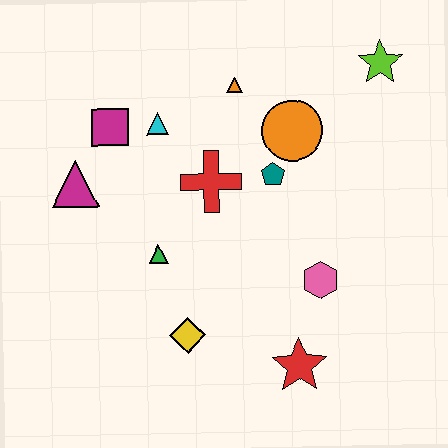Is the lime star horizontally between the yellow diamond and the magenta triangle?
No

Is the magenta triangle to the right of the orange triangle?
No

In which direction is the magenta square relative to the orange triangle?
The magenta square is to the left of the orange triangle.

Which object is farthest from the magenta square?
The red star is farthest from the magenta square.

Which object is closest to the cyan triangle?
The magenta square is closest to the cyan triangle.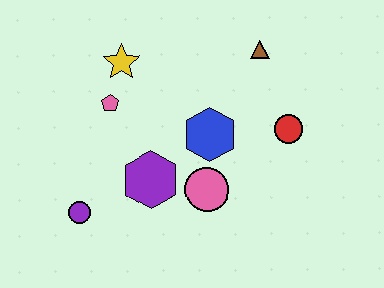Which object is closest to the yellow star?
The pink pentagon is closest to the yellow star.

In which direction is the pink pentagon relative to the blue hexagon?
The pink pentagon is to the left of the blue hexagon.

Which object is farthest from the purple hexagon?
The brown triangle is farthest from the purple hexagon.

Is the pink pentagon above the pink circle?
Yes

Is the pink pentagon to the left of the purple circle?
No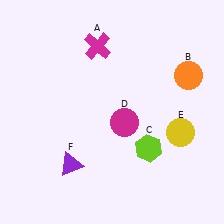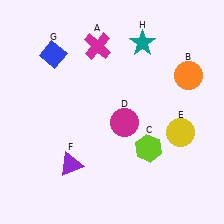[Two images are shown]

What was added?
A blue diamond (G), a teal star (H) were added in Image 2.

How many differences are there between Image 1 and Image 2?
There are 2 differences between the two images.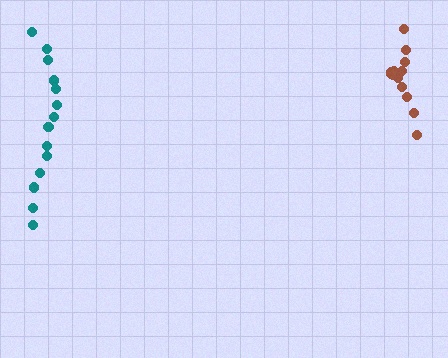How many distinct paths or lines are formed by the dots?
There are 2 distinct paths.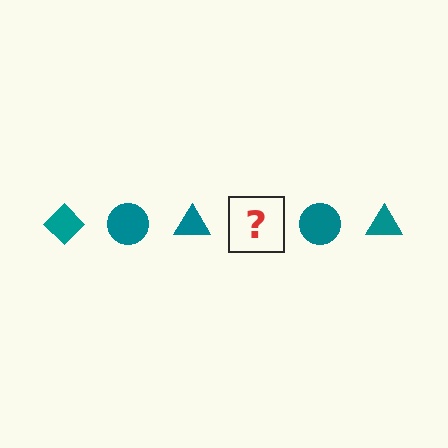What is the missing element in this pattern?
The missing element is a teal diamond.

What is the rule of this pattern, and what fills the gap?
The rule is that the pattern cycles through diamond, circle, triangle shapes in teal. The gap should be filled with a teal diamond.